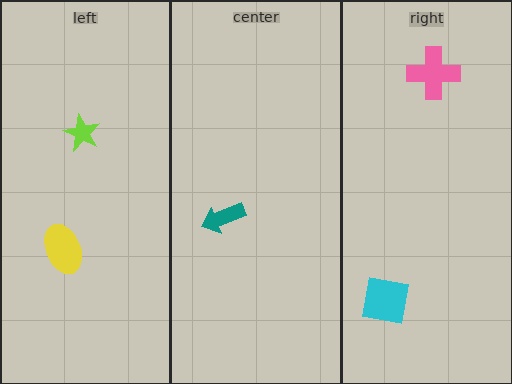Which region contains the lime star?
The left region.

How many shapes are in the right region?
2.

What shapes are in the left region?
The lime star, the yellow ellipse.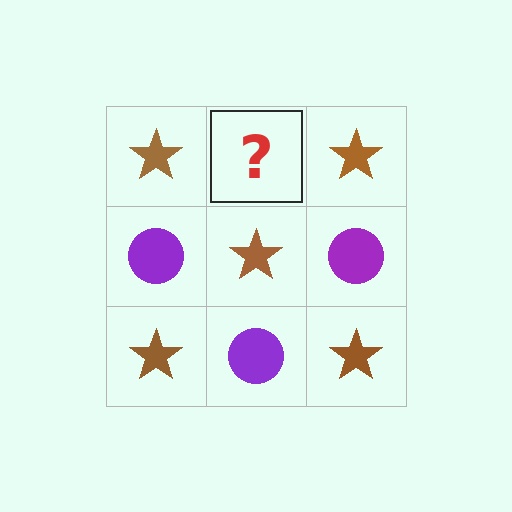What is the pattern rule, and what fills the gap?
The rule is that it alternates brown star and purple circle in a checkerboard pattern. The gap should be filled with a purple circle.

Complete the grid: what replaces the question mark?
The question mark should be replaced with a purple circle.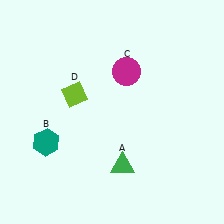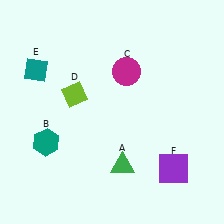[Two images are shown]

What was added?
A teal diamond (E), a purple square (F) were added in Image 2.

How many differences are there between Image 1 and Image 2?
There are 2 differences between the two images.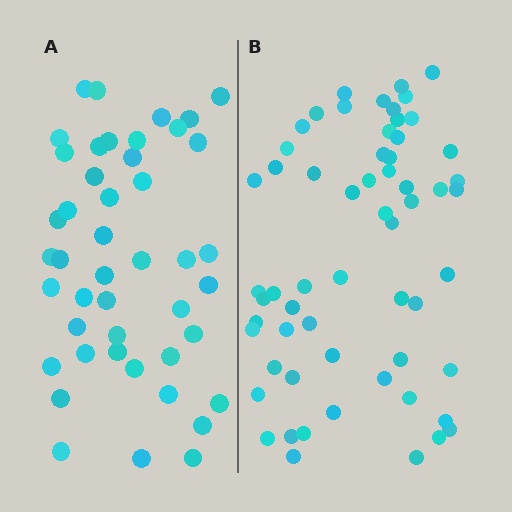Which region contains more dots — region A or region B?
Region B (the right region) has more dots.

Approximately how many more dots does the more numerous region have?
Region B has approximately 15 more dots than region A.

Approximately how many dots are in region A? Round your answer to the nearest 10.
About 40 dots. (The exact count is 45, which rounds to 40.)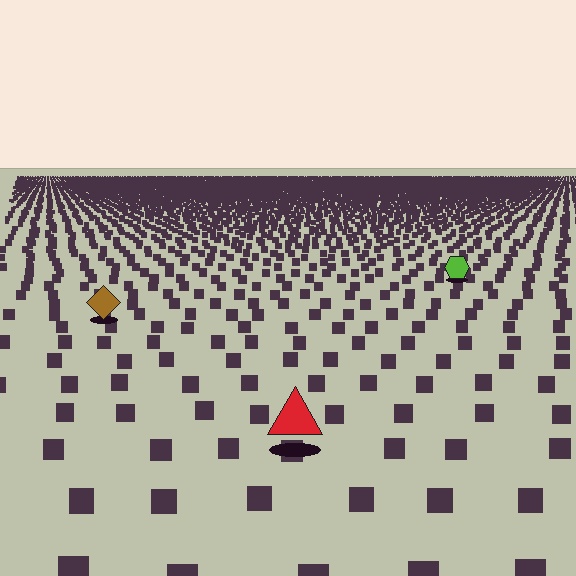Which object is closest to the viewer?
The red triangle is closest. The texture marks near it are larger and more spread out.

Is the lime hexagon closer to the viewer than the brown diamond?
No. The brown diamond is closer — you can tell from the texture gradient: the ground texture is coarser near it.